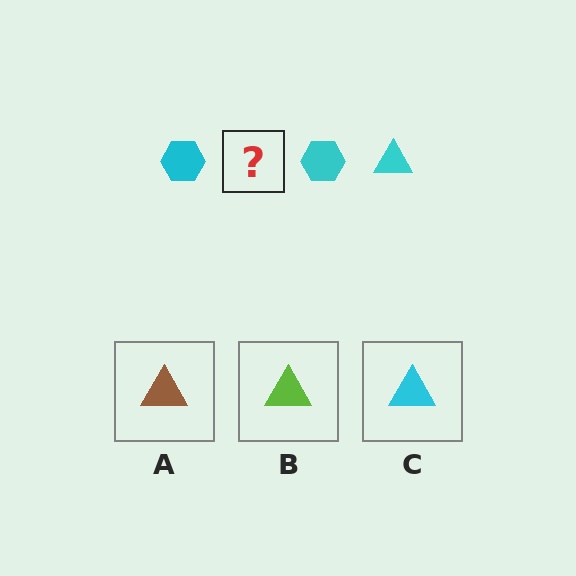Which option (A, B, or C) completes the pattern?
C.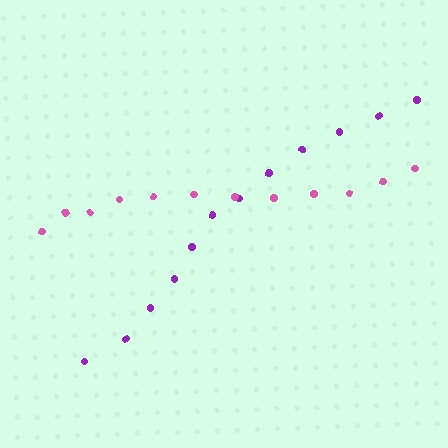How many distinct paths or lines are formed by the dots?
There are 2 distinct paths.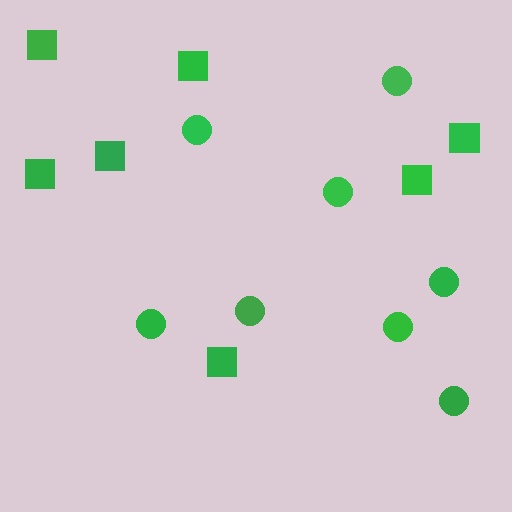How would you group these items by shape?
There are 2 groups: one group of circles (8) and one group of squares (7).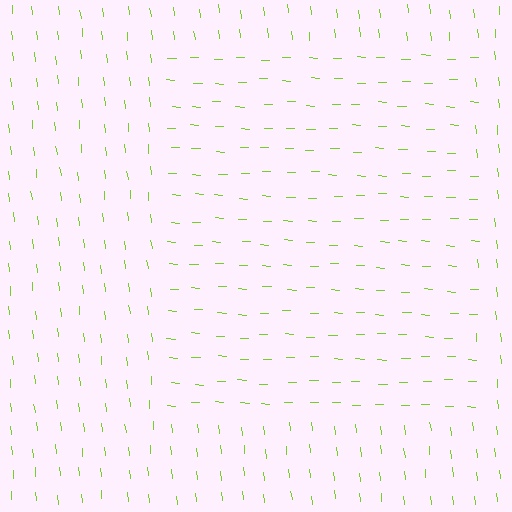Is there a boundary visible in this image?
Yes, there is a texture boundary formed by a change in line orientation.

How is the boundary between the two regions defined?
The boundary is defined purely by a change in line orientation (approximately 81 degrees difference). All lines are the same color and thickness.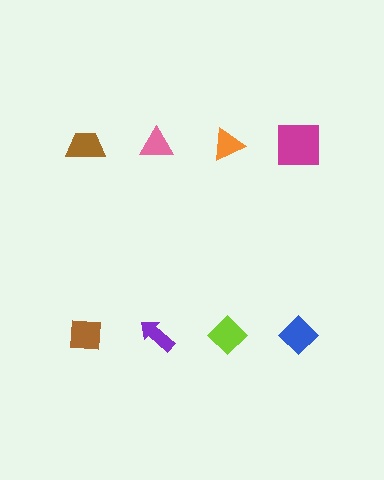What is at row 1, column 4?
A magenta square.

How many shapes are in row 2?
4 shapes.